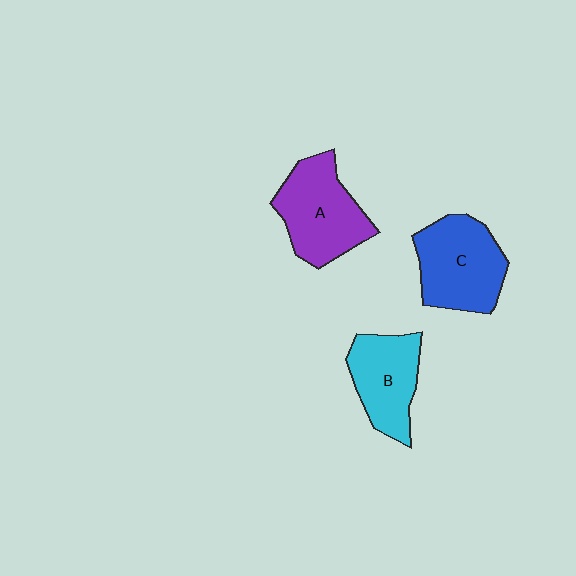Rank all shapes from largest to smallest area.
From largest to smallest: C (blue), A (purple), B (cyan).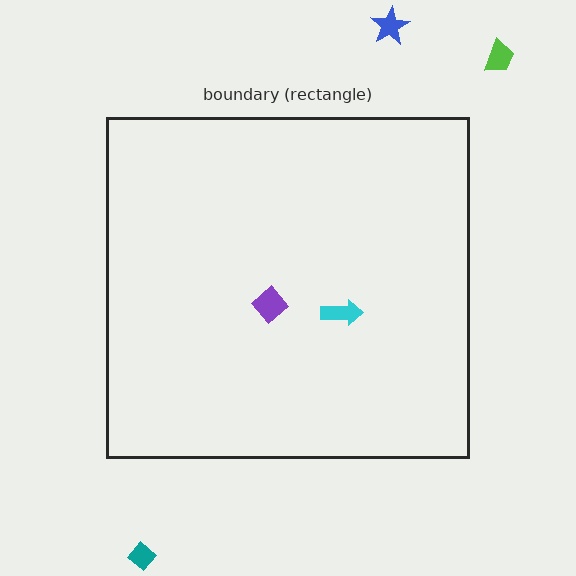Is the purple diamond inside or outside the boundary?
Inside.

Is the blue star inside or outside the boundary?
Outside.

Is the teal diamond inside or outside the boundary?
Outside.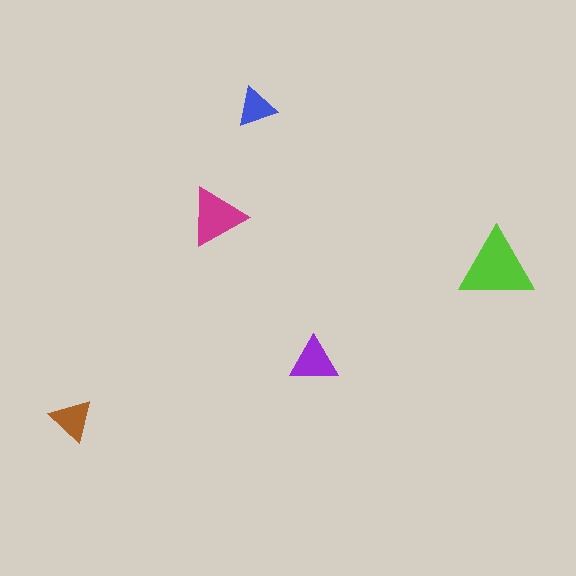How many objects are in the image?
There are 5 objects in the image.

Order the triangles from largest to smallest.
the lime one, the magenta one, the purple one, the brown one, the blue one.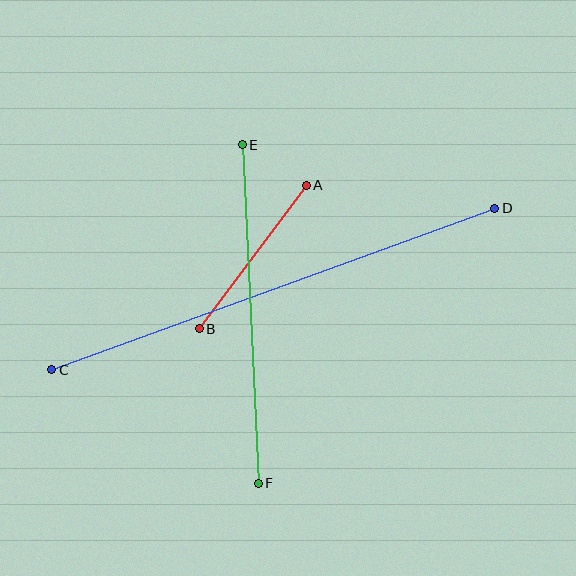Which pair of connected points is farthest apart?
Points C and D are farthest apart.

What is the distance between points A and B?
The distance is approximately 179 pixels.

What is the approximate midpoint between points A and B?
The midpoint is at approximately (253, 257) pixels.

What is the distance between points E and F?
The distance is approximately 339 pixels.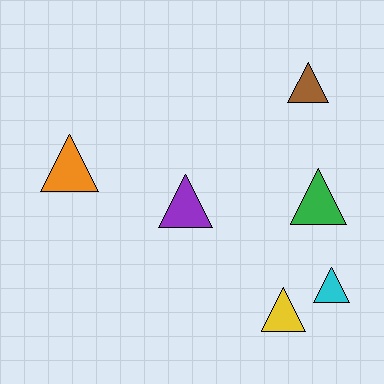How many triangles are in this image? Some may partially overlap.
There are 6 triangles.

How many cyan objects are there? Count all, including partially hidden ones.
There is 1 cyan object.